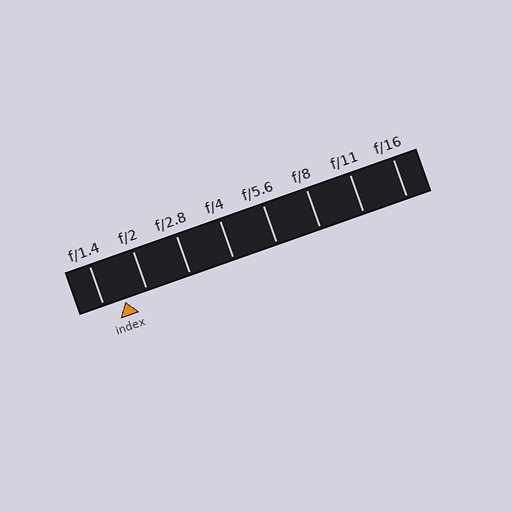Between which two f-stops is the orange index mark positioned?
The index mark is between f/1.4 and f/2.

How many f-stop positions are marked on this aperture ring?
There are 8 f-stop positions marked.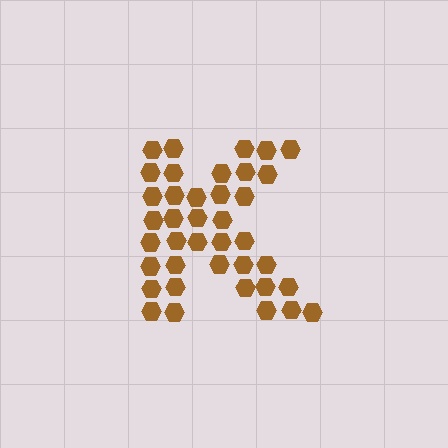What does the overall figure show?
The overall figure shows the letter K.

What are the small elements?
The small elements are hexagons.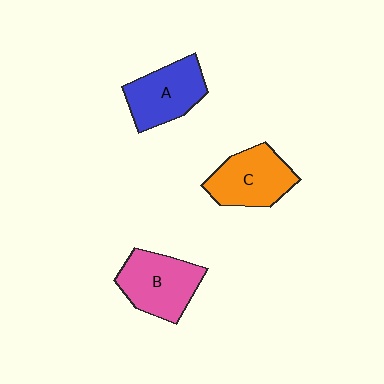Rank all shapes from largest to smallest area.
From largest to smallest: B (pink), C (orange), A (blue).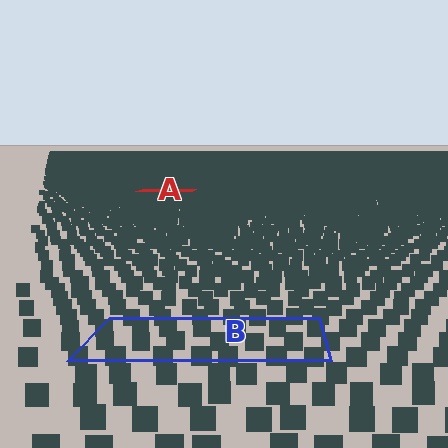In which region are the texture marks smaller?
The texture marks are smaller in region A, because it is farther away.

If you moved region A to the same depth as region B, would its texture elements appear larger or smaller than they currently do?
They would appear larger. At a closer depth, the same texture elements are projected at a bigger on-screen size.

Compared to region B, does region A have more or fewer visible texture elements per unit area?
Region A has more texture elements per unit area — they are packed more densely because it is farther away.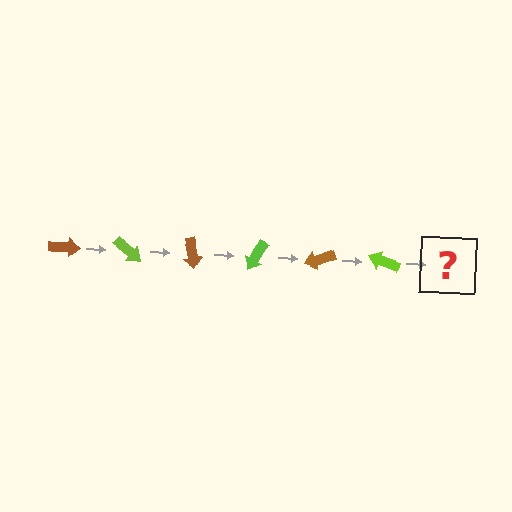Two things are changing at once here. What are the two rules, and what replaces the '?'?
The two rules are that it rotates 40 degrees each step and the color cycles through brown and lime. The '?' should be a brown arrow, rotated 240 degrees from the start.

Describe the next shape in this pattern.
It should be a brown arrow, rotated 240 degrees from the start.